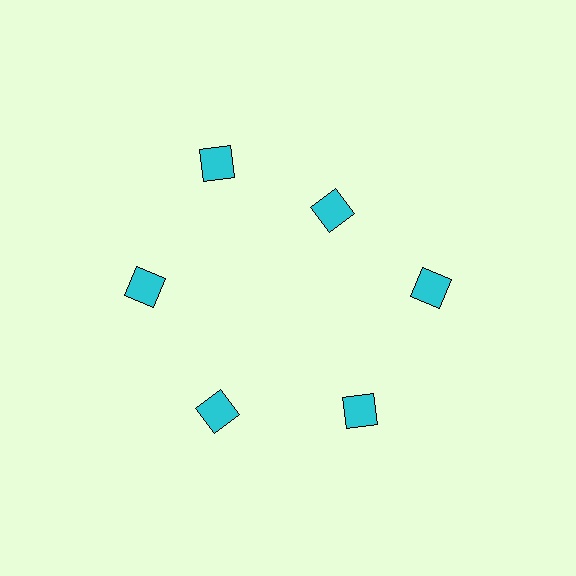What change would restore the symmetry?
The symmetry would be restored by moving it outward, back onto the ring so that all 6 squares sit at equal angles and equal distance from the center.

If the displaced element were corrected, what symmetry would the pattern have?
It would have 6-fold rotational symmetry — the pattern would map onto itself every 60 degrees.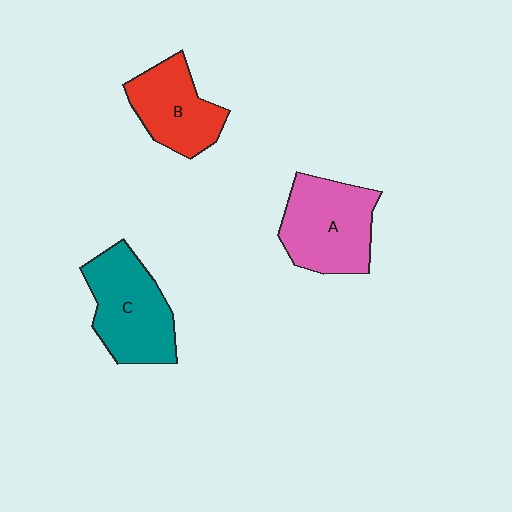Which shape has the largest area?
Shape A (pink).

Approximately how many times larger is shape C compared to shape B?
Approximately 1.3 times.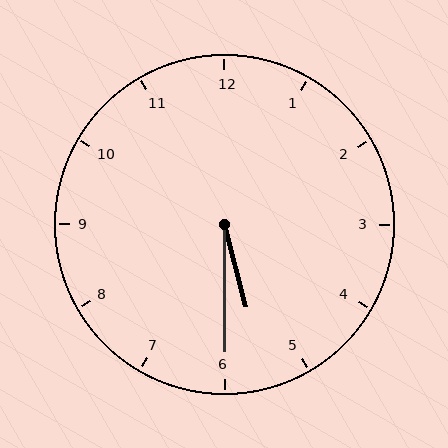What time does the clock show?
5:30.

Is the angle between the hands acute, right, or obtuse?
It is acute.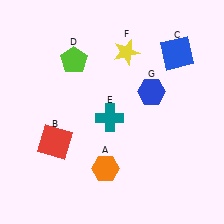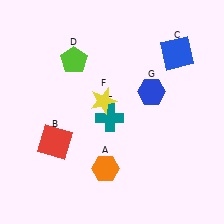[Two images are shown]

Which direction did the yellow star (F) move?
The yellow star (F) moved down.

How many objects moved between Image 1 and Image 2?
1 object moved between the two images.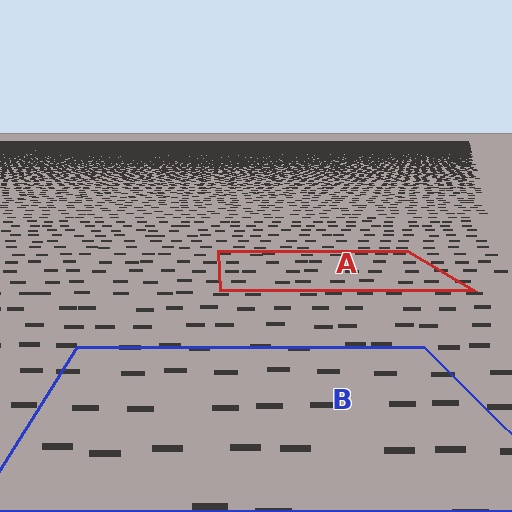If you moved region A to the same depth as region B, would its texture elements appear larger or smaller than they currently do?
They would appear larger. At a closer depth, the same texture elements are projected at a bigger on-screen size.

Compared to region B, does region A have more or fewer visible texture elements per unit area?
Region A has more texture elements per unit area — they are packed more densely because it is farther away.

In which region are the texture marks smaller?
The texture marks are smaller in region A, because it is farther away.